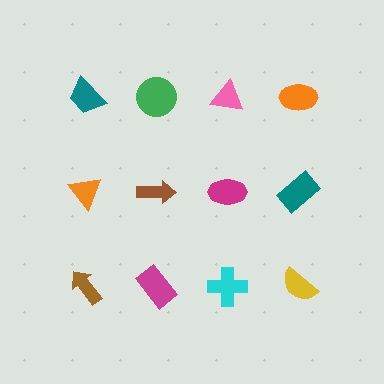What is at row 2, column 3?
A magenta ellipse.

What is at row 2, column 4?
A teal rectangle.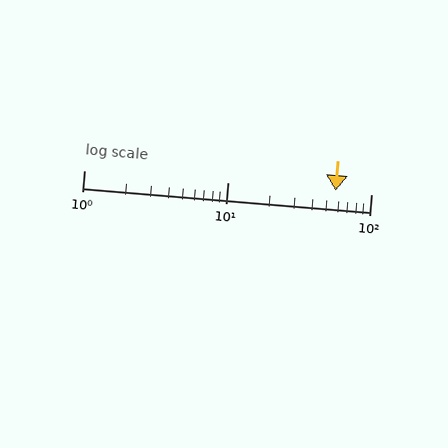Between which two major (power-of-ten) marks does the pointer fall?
The pointer is between 10 and 100.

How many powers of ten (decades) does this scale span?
The scale spans 2 decades, from 1 to 100.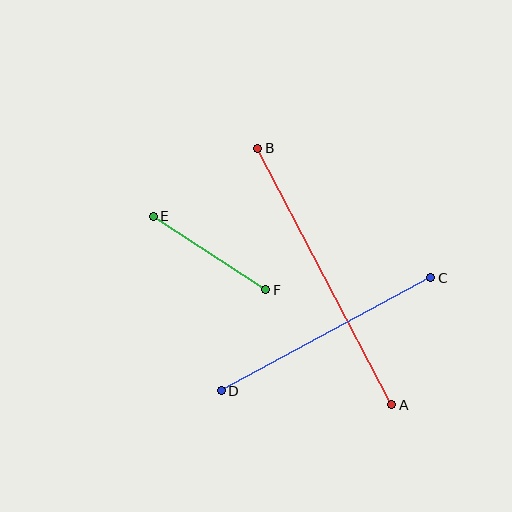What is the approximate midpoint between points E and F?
The midpoint is at approximately (209, 253) pixels.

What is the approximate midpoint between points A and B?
The midpoint is at approximately (325, 277) pixels.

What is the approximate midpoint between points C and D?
The midpoint is at approximately (326, 334) pixels.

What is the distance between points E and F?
The distance is approximately 135 pixels.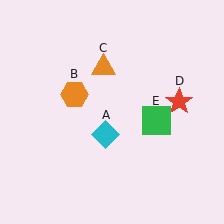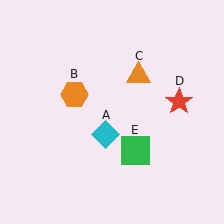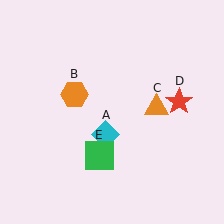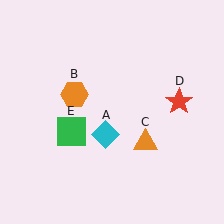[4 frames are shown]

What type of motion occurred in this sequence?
The orange triangle (object C), green square (object E) rotated clockwise around the center of the scene.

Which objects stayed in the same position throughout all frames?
Cyan diamond (object A) and orange hexagon (object B) and red star (object D) remained stationary.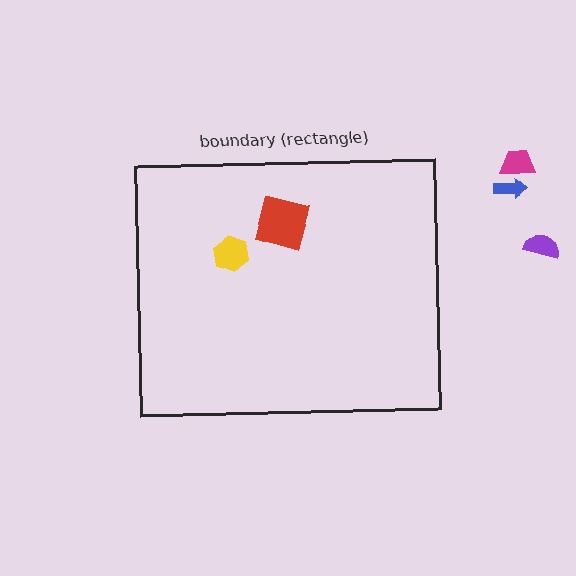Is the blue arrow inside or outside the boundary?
Outside.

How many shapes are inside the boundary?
2 inside, 3 outside.